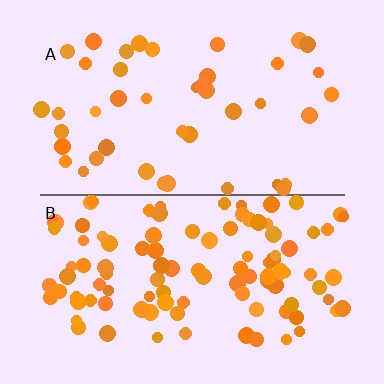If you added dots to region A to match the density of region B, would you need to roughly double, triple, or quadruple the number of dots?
Approximately double.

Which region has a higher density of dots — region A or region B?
B (the bottom).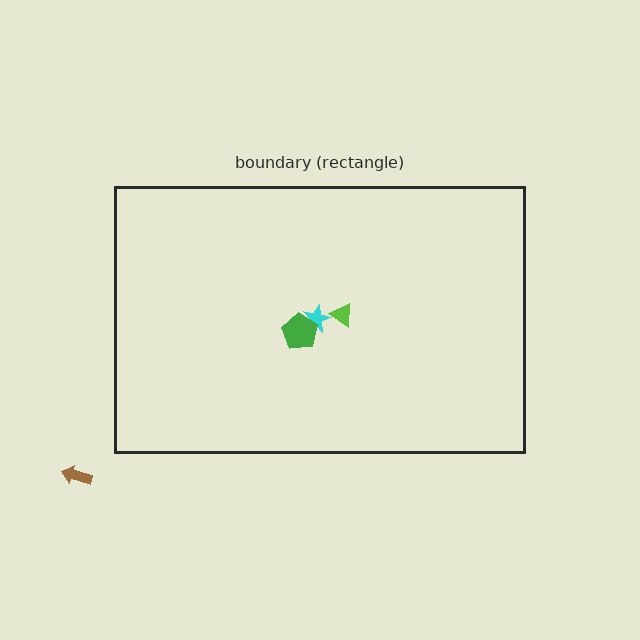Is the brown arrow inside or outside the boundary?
Outside.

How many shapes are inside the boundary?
3 inside, 1 outside.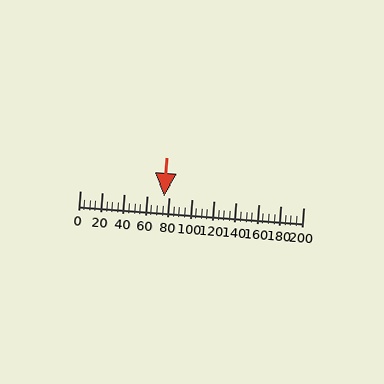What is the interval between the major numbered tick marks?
The major tick marks are spaced 20 units apart.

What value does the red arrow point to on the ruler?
The red arrow points to approximately 75.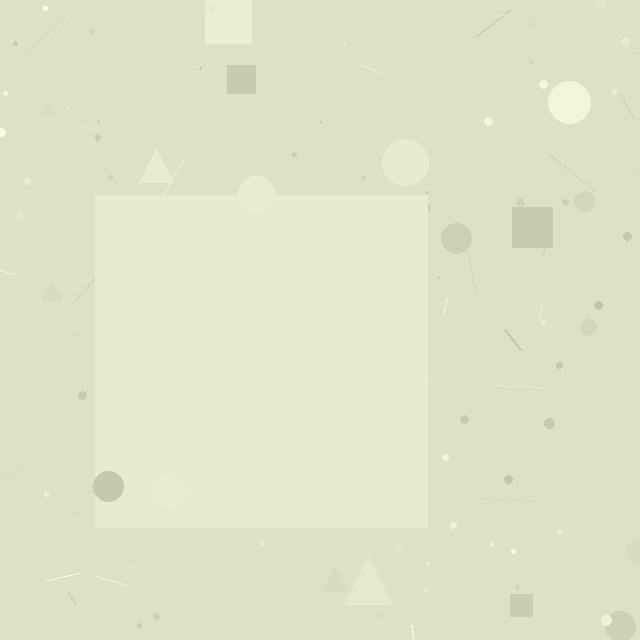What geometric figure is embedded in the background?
A square is embedded in the background.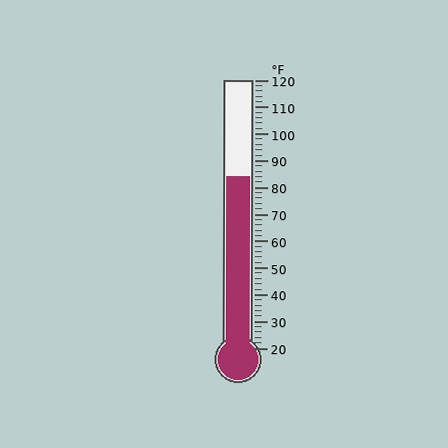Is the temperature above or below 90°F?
The temperature is below 90°F.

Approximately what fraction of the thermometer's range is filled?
The thermometer is filled to approximately 65% of its range.